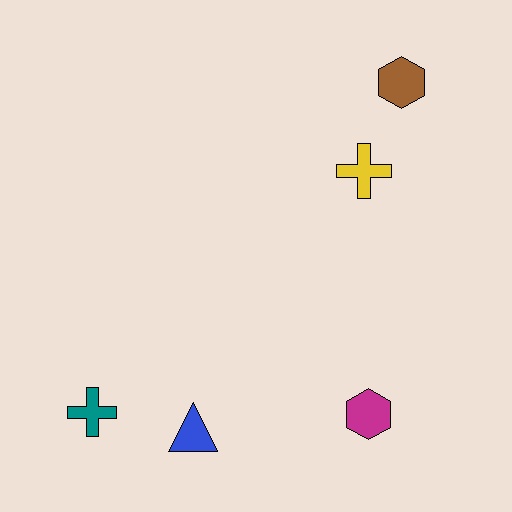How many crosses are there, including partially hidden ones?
There are 2 crosses.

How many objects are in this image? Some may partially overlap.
There are 5 objects.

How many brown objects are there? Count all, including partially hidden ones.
There is 1 brown object.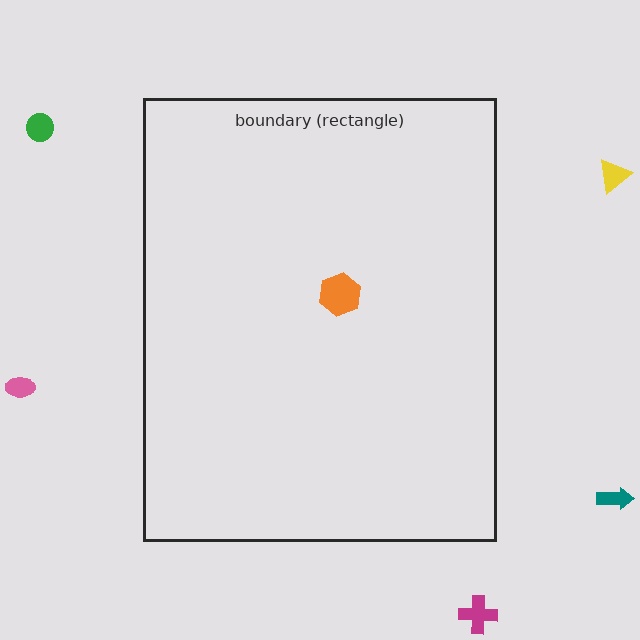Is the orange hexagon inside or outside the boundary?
Inside.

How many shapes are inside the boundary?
1 inside, 5 outside.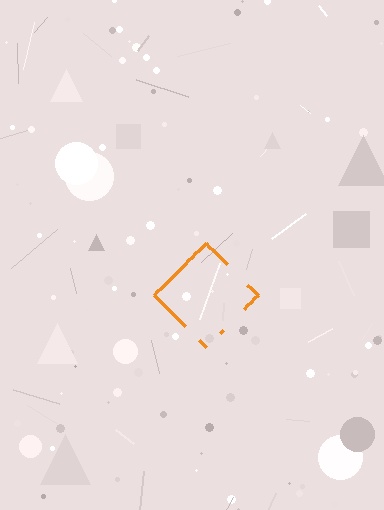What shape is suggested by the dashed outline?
The dashed outline suggests a diamond.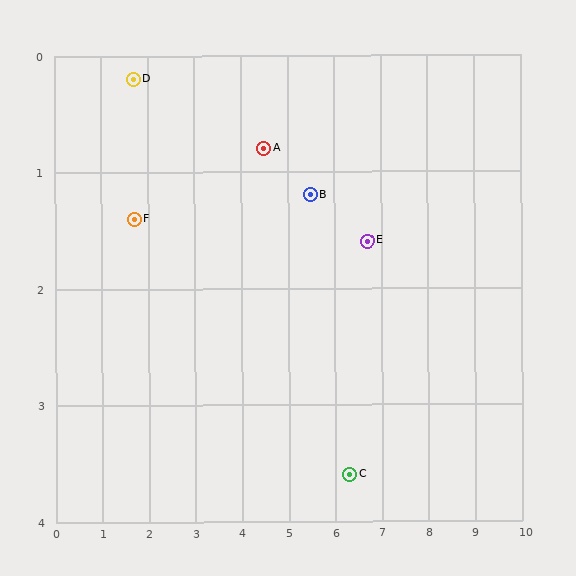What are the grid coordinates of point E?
Point E is at approximately (6.7, 1.6).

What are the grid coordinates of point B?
Point B is at approximately (5.5, 1.2).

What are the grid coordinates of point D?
Point D is at approximately (1.7, 0.2).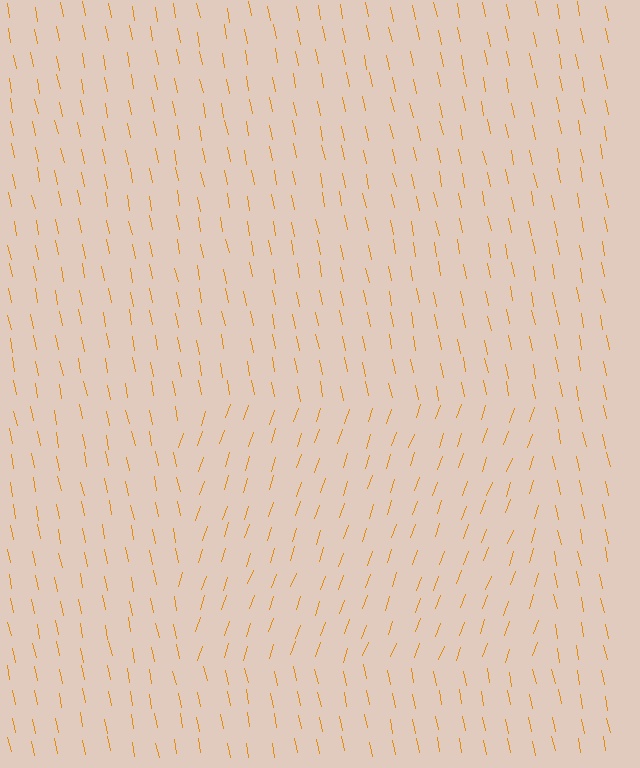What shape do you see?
I see a rectangle.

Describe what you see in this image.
The image is filled with small orange line segments. A rectangle region in the image has lines oriented differently from the surrounding lines, creating a visible texture boundary.